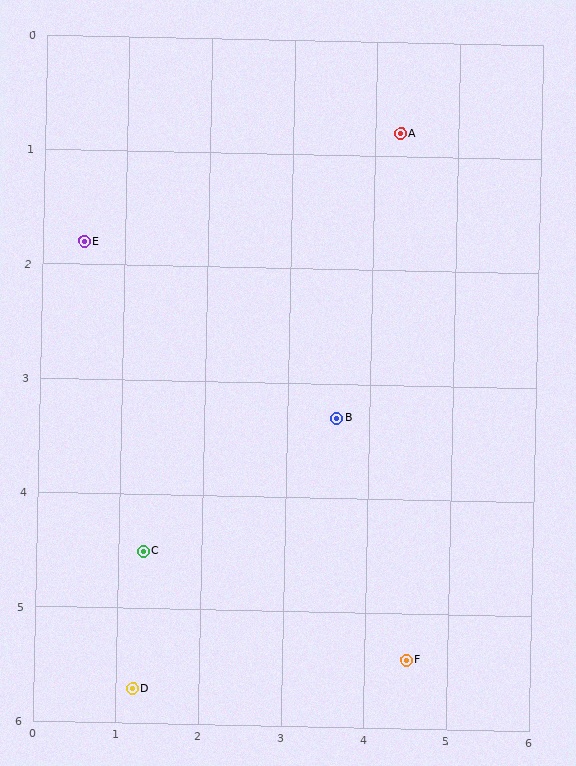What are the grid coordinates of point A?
Point A is at approximately (4.3, 0.8).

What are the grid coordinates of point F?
Point F is at approximately (4.5, 5.4).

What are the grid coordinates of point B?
Point B is at approximately (3.6, 3.3).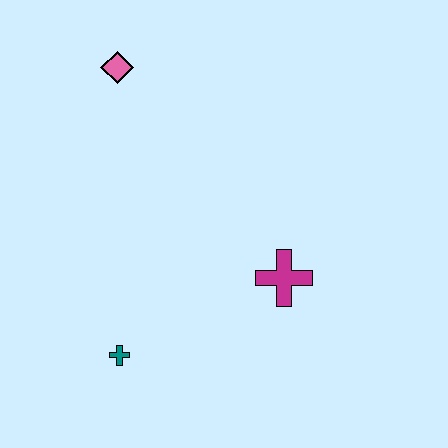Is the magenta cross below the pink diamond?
Yes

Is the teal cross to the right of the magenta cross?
No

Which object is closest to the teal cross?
The magenta cross is closest to the teal cross.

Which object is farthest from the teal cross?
The pink diamond is farthest from the teal cross.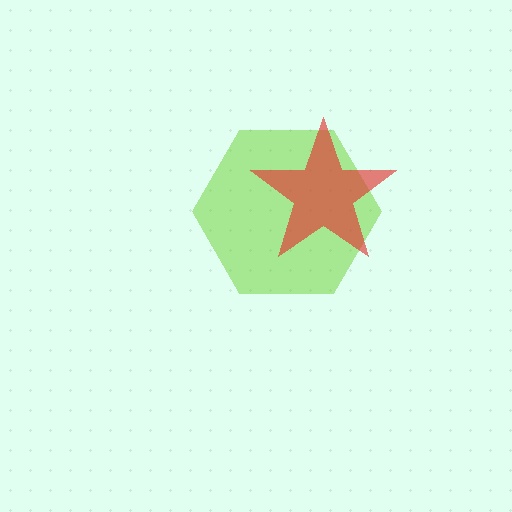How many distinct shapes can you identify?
There are 2 distinct shapes: a lime hexagon, a red star.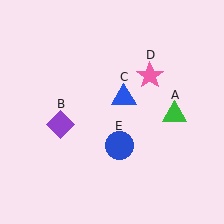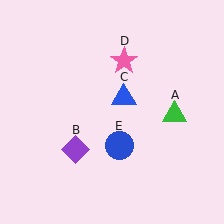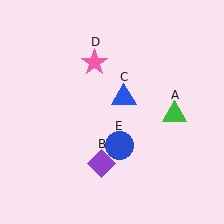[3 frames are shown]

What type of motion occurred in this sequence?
The purple diamond (object B), pink star (object D) rotated counterclockwise around the center of the scene.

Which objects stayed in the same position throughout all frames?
Green triangle (object A) and blue triangle (object C) and blue circle (object E) remained stationary.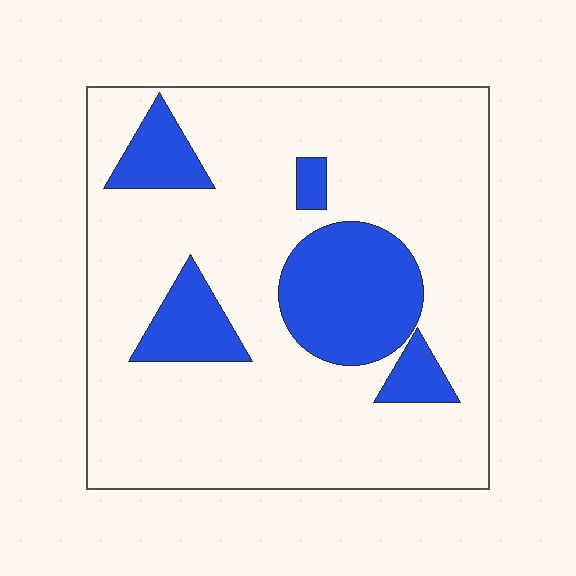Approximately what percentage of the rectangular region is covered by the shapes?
Approximately 20%.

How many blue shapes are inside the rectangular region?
5.